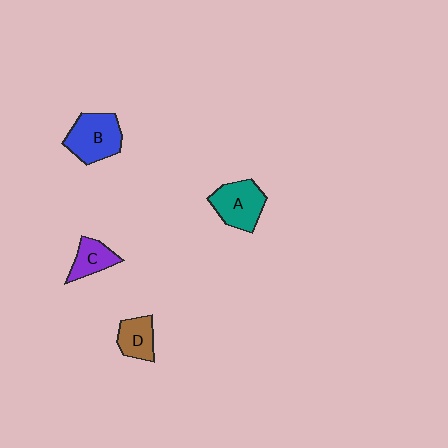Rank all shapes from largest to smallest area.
From largest to smallest: B (blue), A (teal), D (brown), C (purple).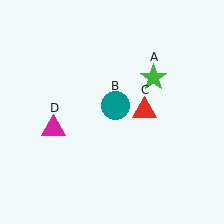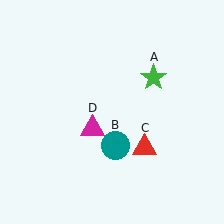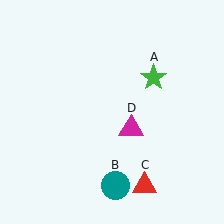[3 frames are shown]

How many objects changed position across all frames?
3 objects changed position: teal circle (object B), red triangle (object C), magenta triangle (object D).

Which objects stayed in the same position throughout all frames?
Green star (object A) remained stationary.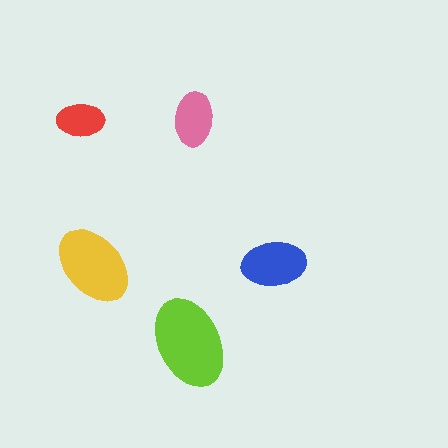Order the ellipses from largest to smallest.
the lime one, the yellow one, the blue one, the pink one, the red one.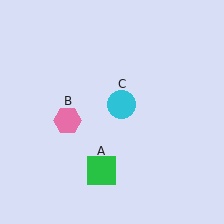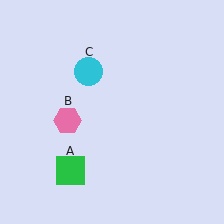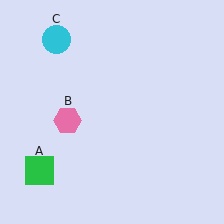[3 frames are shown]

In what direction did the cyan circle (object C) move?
The cyan circle (object C) moved up and to the left.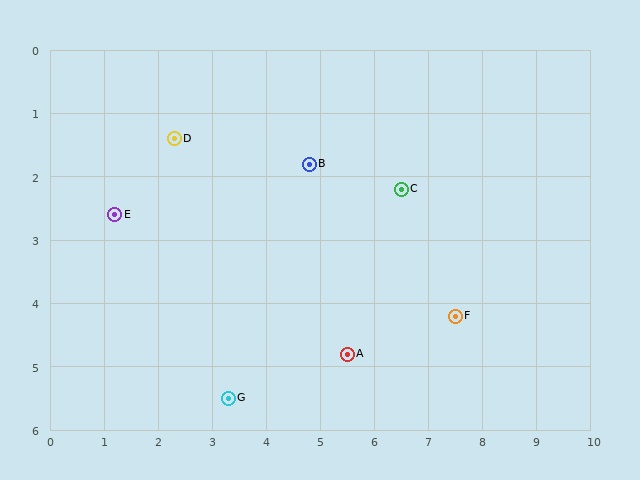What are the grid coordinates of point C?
Point C is at approximately (6.5, 2.2).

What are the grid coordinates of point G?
Point G is at approximately (3.3, 5.5).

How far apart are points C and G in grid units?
Points C and G are about 4.6 grid units apart.